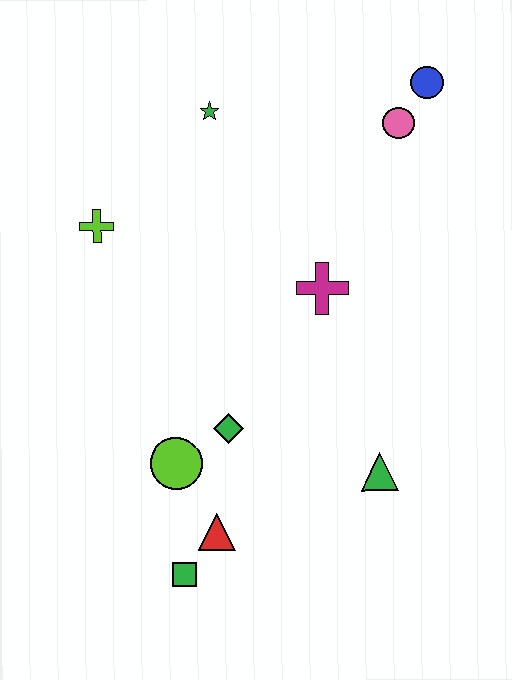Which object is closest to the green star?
The lime cross is closest to the green star.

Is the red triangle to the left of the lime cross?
No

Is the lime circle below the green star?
Yes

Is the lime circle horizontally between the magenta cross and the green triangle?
No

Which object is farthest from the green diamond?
The blue circle is farthest from the green diamond.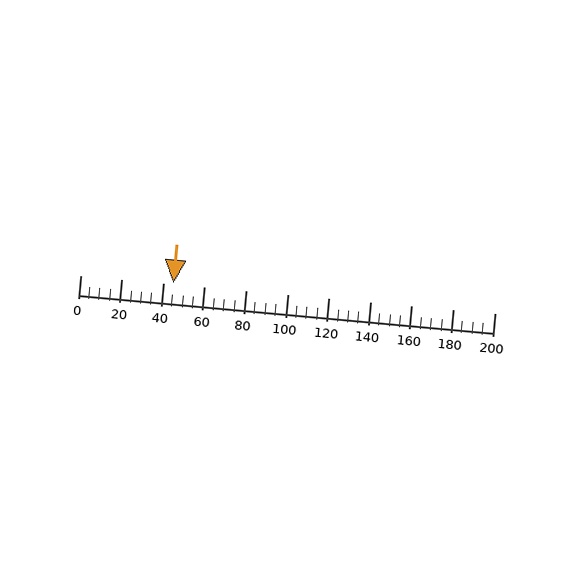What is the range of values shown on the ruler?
The ruler shows values from 0 to 200.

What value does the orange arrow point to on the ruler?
The orange arrow points to approximately 45.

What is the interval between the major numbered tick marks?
The major tick marks are spaced 20 units apart.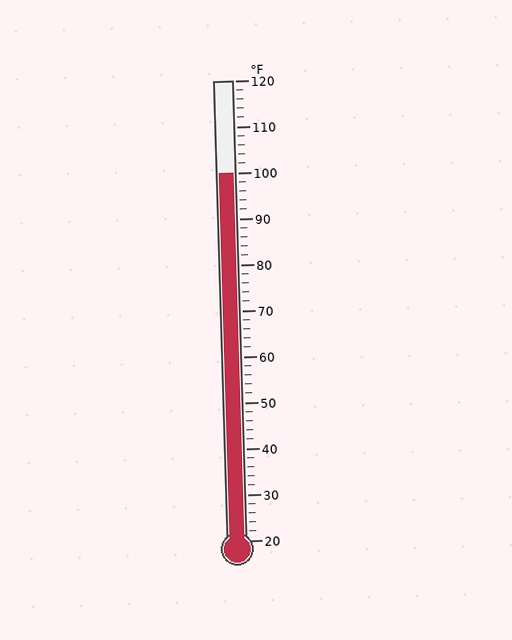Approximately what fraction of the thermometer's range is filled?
The thermometer is filled to approximately 80% of its range.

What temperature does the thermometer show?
The thermometer shows approximately 100°F.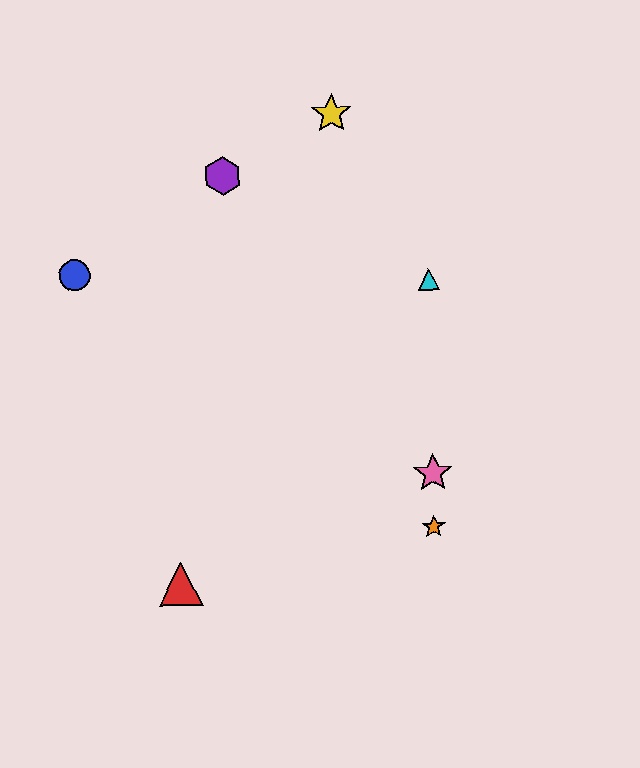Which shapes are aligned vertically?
The green star, the orange star, the cyan triangle, the pink star are aligned vertically.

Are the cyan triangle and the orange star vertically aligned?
Yes, both are at x≈429.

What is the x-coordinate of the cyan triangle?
The cyan triangle is at x≈429.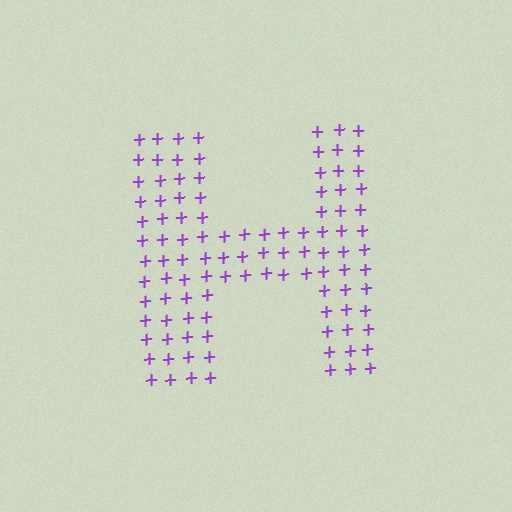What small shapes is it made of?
It is made of small plus signs.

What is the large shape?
The large shape is the letter H.